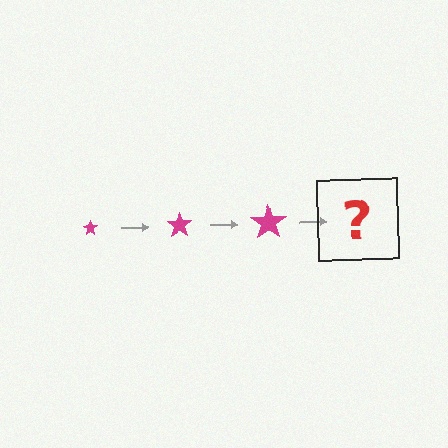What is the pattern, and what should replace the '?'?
The pattern is that the star gets progressively larger each step. The '?' should be a magenta star, larger than the previous one.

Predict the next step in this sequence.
The next step is a magenta star, larger than the previous one.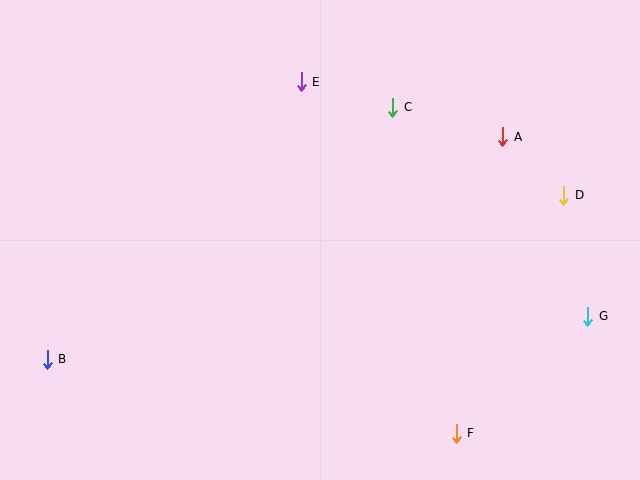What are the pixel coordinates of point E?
Point E is at (301, 82).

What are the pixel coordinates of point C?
Point C is at (393, 107).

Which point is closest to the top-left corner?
Point E is closest to the top-left corner.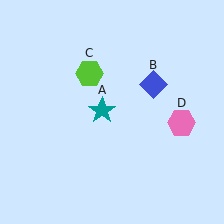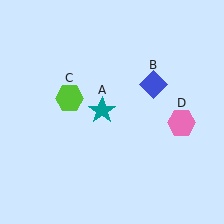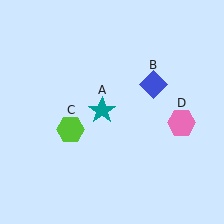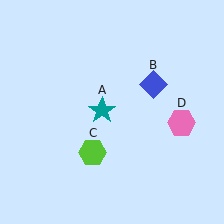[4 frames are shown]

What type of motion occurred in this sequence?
The lime hexagon (object C) rotated counterclockwise around the center of the scene.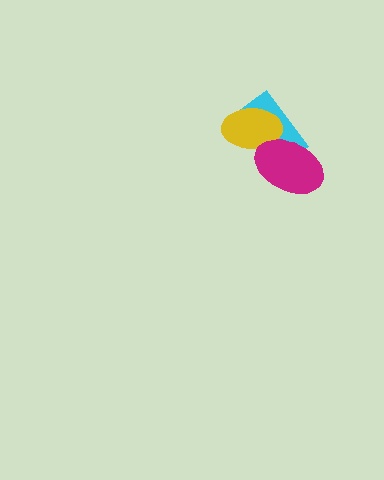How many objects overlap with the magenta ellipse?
2 objects overlap with the magenta ellipse.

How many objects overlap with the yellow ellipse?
2 objects overlap with the yellow ellipse.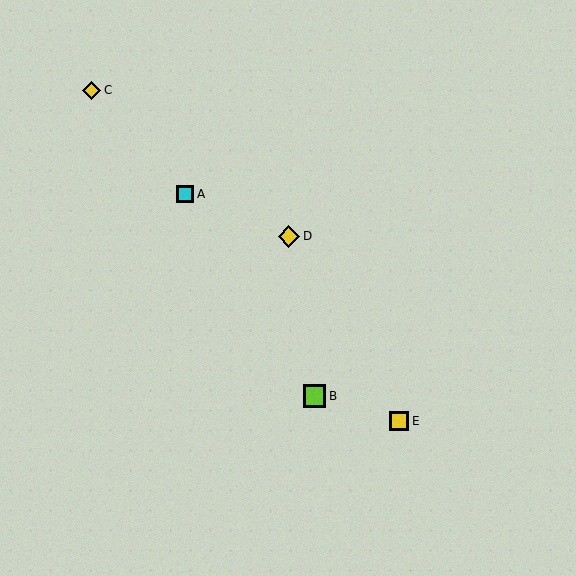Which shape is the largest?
The lime square (labeled B) is the largest.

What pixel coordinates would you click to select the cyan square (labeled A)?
Click at (185, 194) to select the cyan square A.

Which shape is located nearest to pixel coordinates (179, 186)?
The cyan square (labeled A) at (185, 194) is nearest to that location.